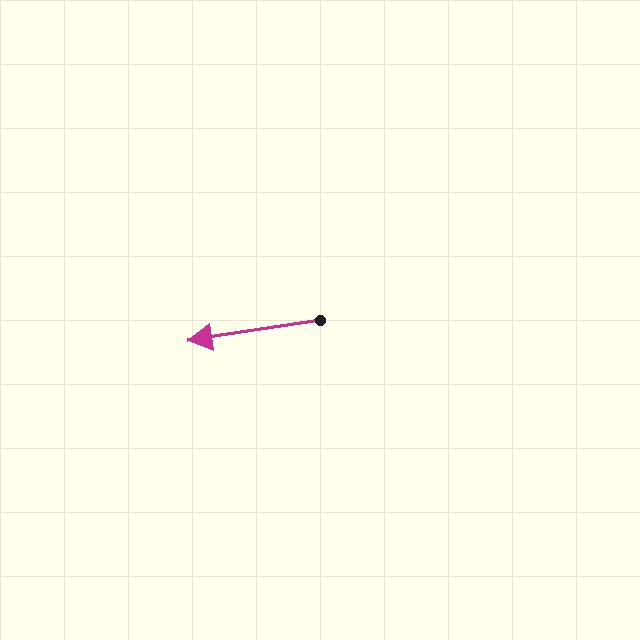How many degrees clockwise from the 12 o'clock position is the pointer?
Approximately 261 degrees.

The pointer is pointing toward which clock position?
Roughly 9 o'clock.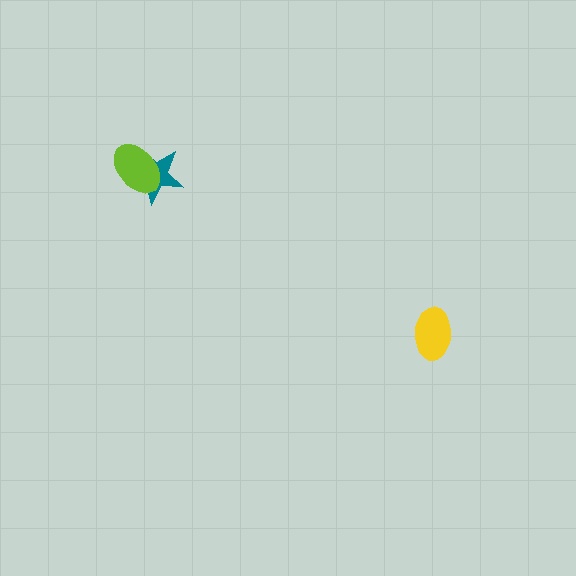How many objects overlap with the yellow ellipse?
0 objects overlap with the yellow ellipse.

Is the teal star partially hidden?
Yes, it is partially covered by another shape.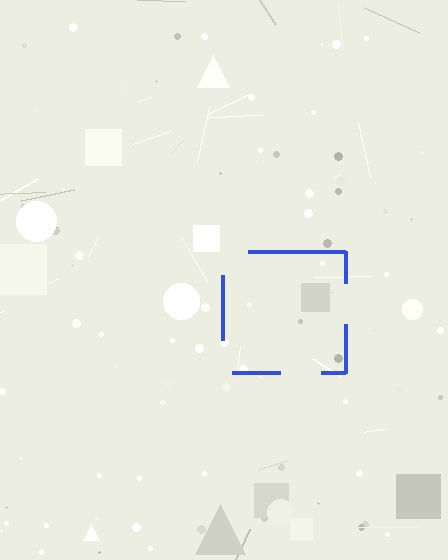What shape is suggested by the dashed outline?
The dashed outline suggests a square.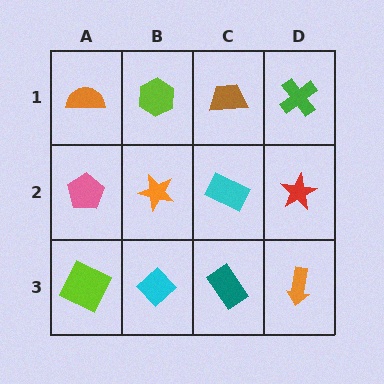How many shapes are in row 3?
4 shapes.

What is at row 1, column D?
A green cross.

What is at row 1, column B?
A lime hexagon.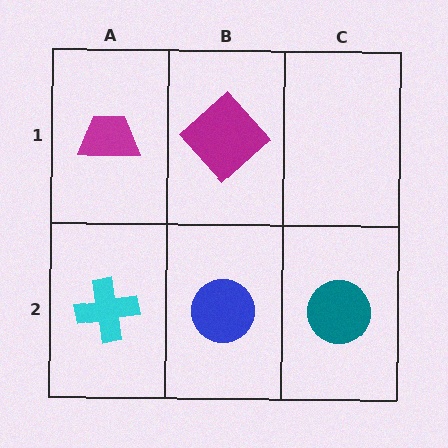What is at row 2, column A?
A cyan cross.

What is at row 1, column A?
A magenta trapezoid.